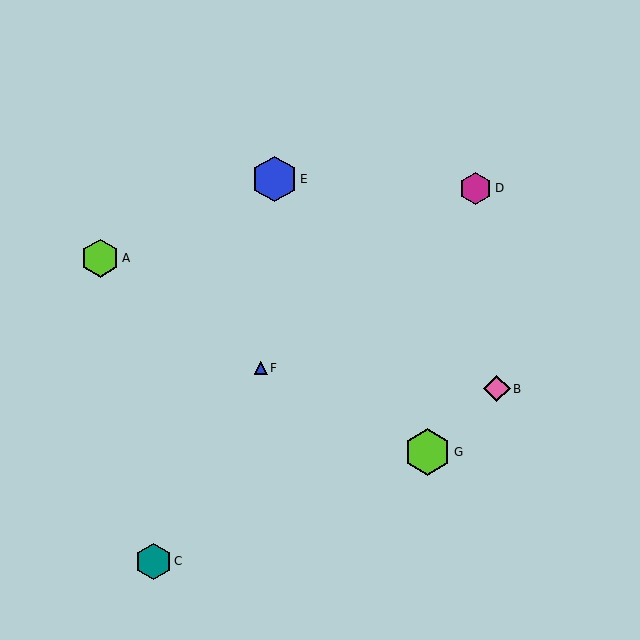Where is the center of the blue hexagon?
The center of the blue hexagon is at (275, 179).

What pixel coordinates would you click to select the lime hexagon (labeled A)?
Click at (100, 258) to select the lime hexagon A.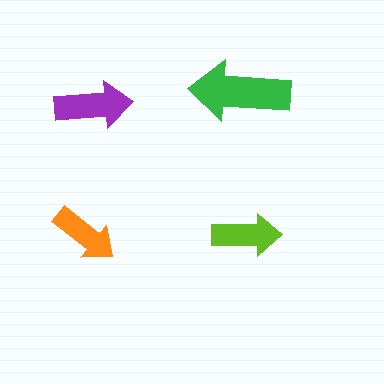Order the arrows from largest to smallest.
the green one, the purple one, the lime one, the orange one.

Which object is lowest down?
The orange arrow is bottommost.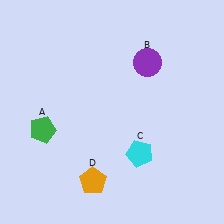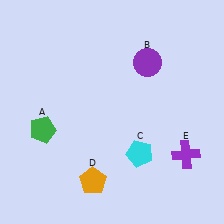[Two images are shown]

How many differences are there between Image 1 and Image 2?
There is 1 difference between the two images.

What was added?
A purple cross (E) was added in Image 2.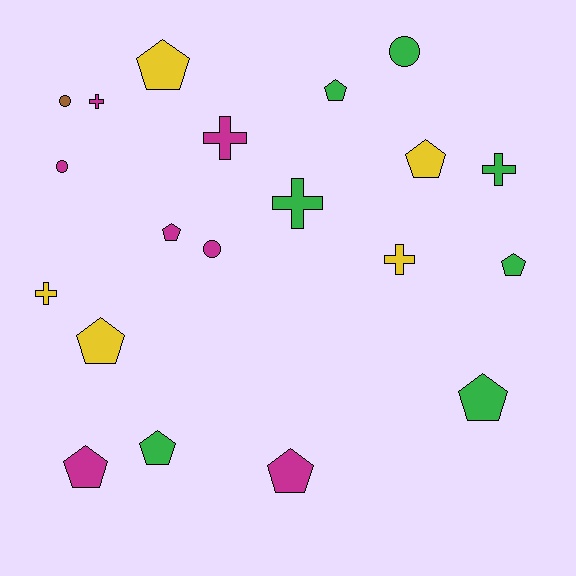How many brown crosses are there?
There are no brown crosses.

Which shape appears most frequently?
Pentagon, with 10 objects.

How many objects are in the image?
There are 20 objects.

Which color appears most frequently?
Magenta, with 7 objects.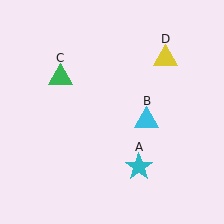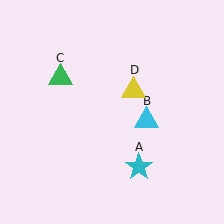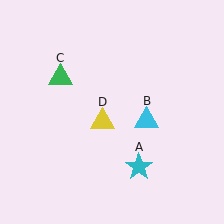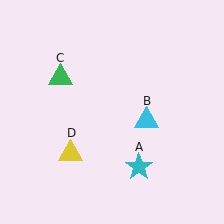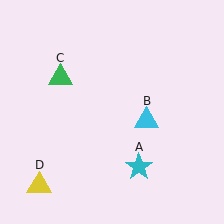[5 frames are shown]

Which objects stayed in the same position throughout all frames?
Cyan star (object A) and cyan triangle (object B) and green triangle (object C) remained stationary.